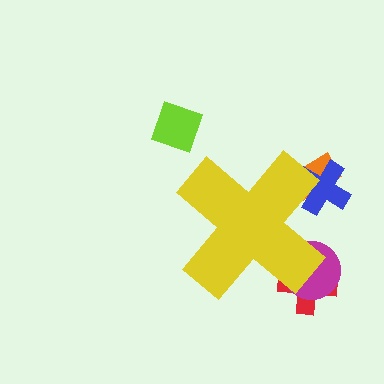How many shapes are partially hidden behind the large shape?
4 shapes are partially hidden.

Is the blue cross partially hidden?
Yes, the blue cross is partially hidden behind the yellow cross.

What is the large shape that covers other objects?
A yellow cross.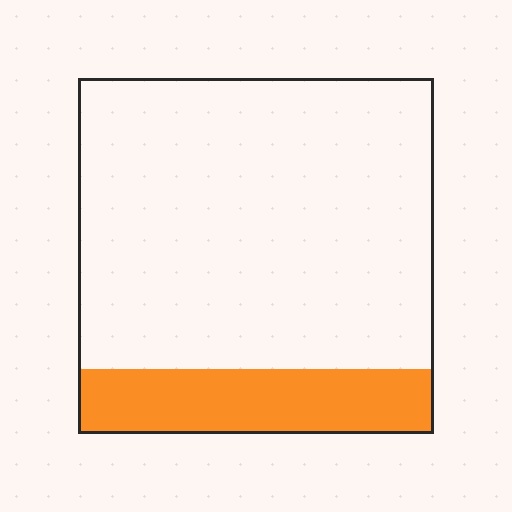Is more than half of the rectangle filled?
No.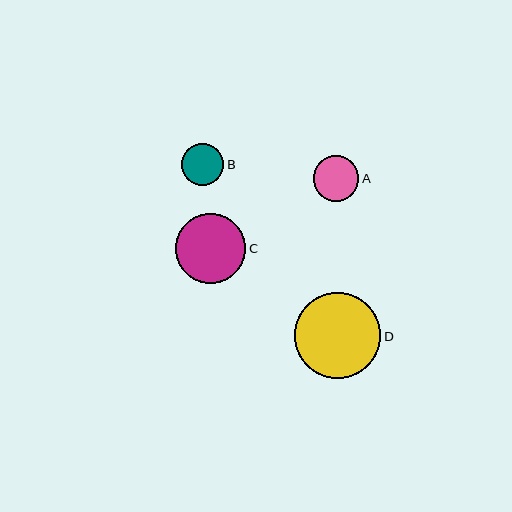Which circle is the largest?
Circle D is the largest with a size of approximately 86 pixels.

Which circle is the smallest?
Circle B is the smallest with a size of approximately 42 pixels.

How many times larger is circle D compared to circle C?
Circle D is approximately 1.2 times the size of circle C.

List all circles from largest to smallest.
From largest to smallest: D, C, A, B.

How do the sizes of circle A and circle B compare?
Circle A and circle B are approximately the same size.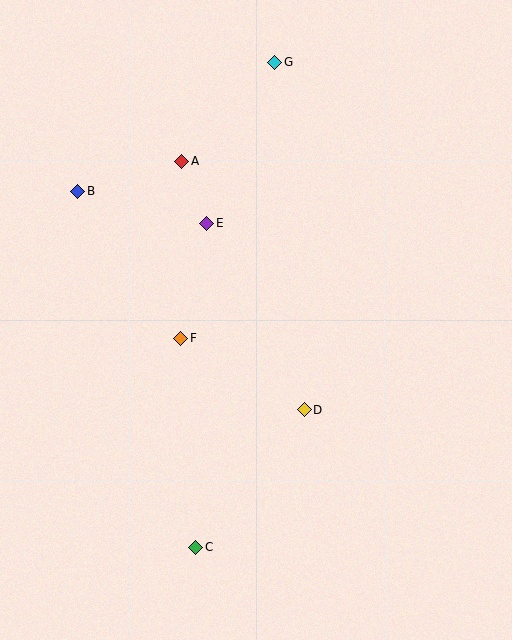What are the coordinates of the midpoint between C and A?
The midpoint between C and A is at (189, 354).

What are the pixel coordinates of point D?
Point D is at (304, 410).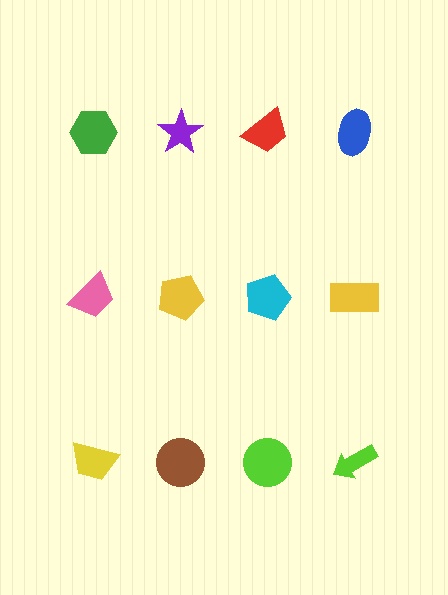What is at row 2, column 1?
A pink trapezoid.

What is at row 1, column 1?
A green hexagon.